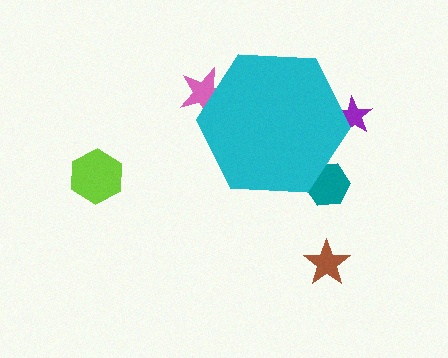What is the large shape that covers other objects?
A cyan hexagon.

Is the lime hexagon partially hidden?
No, the lime hexagon is fully visible.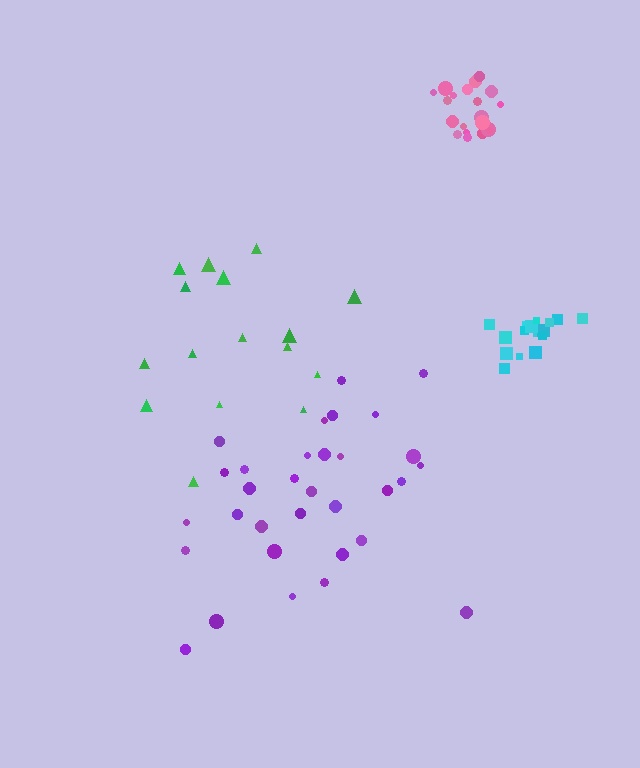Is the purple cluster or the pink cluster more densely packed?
Pink.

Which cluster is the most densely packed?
Pink.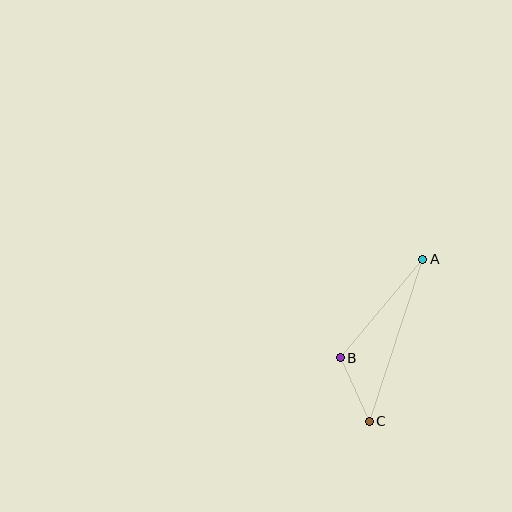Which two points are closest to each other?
Points B and C are closest to each other.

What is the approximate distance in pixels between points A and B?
The distance between A and B is approximately 128 pixels.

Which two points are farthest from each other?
Points A and C are farthest from each other.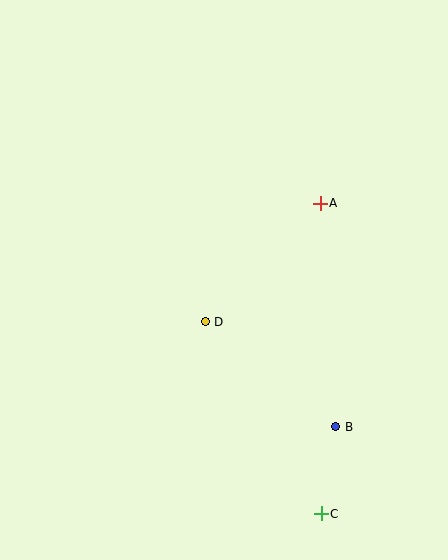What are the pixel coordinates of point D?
Point D is at (205, 322).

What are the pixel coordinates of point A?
Point A is at (320, 203).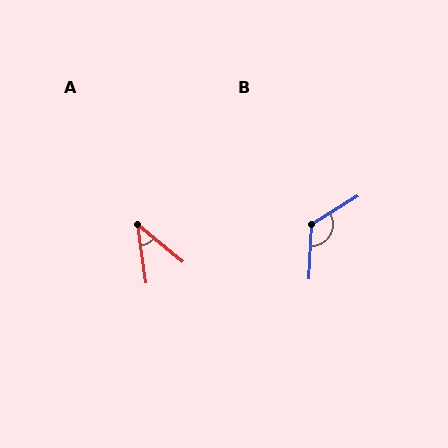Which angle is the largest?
B, at approximately 124 degrees.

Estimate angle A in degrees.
Approximately 43 degrees.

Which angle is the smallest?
A, at approximately 43 degrees.